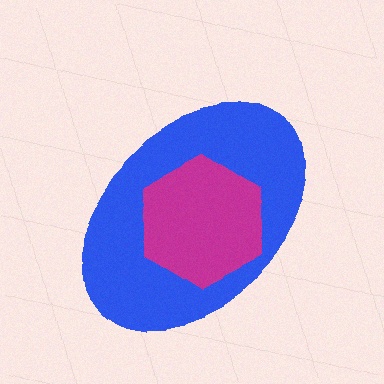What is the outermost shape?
The blue ellipse.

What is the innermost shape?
The magenta hexagon.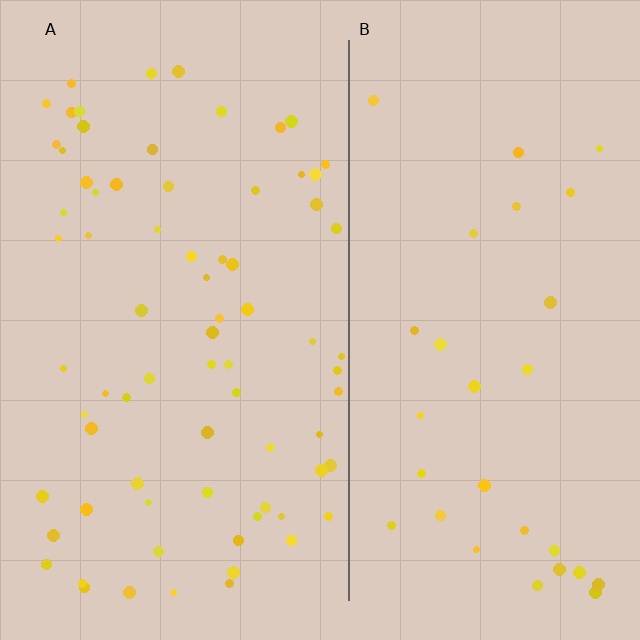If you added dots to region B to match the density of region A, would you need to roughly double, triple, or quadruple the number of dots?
Approximately double.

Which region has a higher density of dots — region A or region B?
A (the left).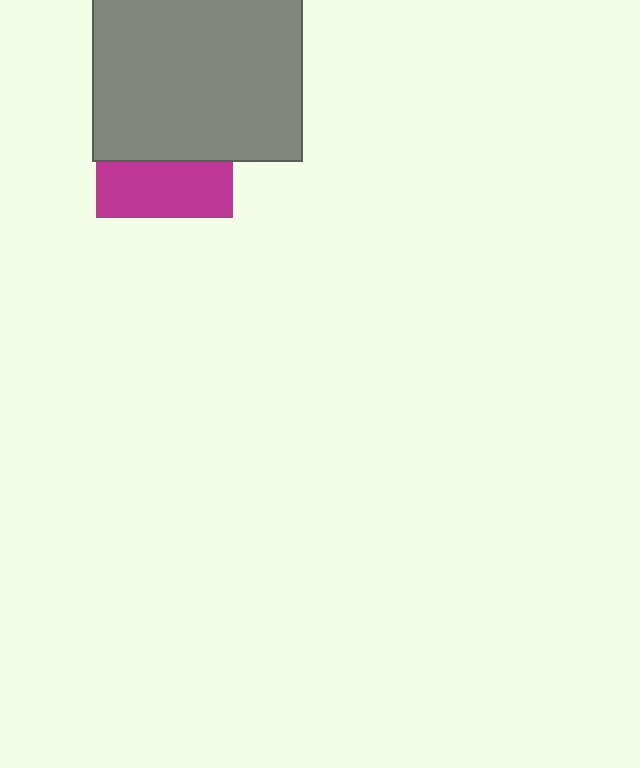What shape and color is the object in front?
The object in front is a gray square.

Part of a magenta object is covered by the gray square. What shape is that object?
It is a square.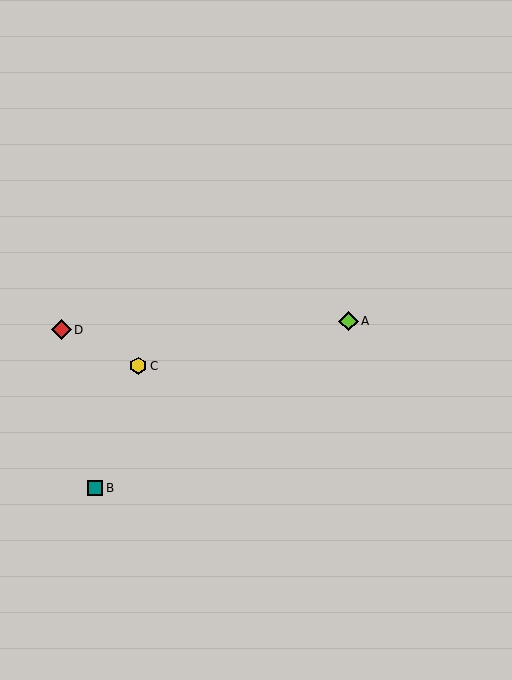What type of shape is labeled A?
Shape A is a lime diamond.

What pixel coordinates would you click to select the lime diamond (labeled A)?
Click at (349, 321) to select the lime diamond A.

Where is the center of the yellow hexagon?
The center of the yellow hexagon is at (138, 366).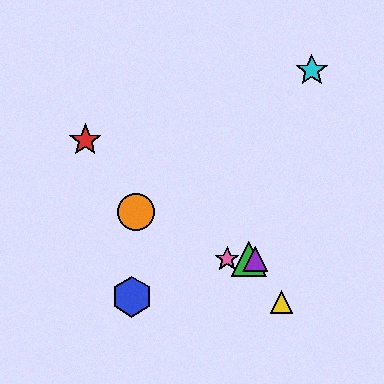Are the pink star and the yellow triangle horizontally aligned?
No, the pink star is at y≈259 and the yellow triangle is at y≈302.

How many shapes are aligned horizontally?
3 shapes (the green triangle, the purple triangle, the pink star) are aligned horizontally.